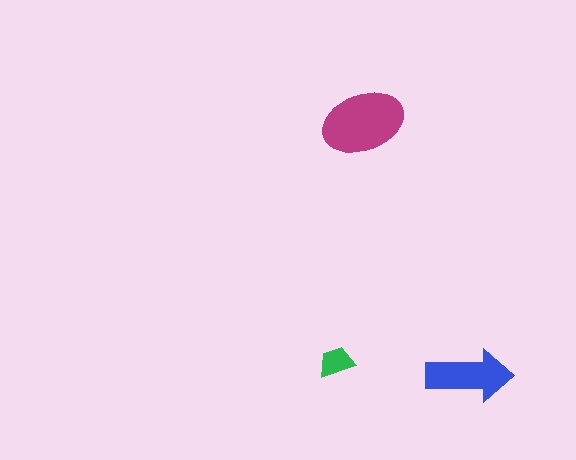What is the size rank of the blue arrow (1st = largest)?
2nd.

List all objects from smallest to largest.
The green trapezoid, the blue arrow, the magenta ellipse.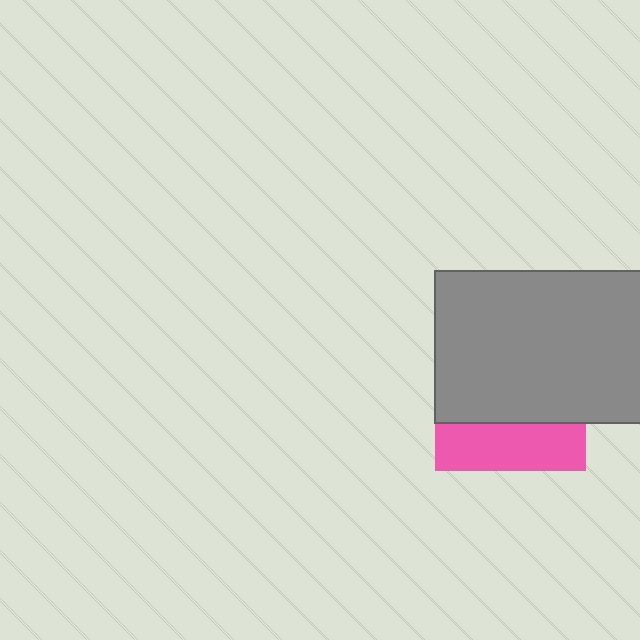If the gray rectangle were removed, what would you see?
You would see the complete pink square.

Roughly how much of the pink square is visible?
A small part of it is visible (roughly 32%).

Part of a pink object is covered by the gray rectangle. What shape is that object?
It is a square.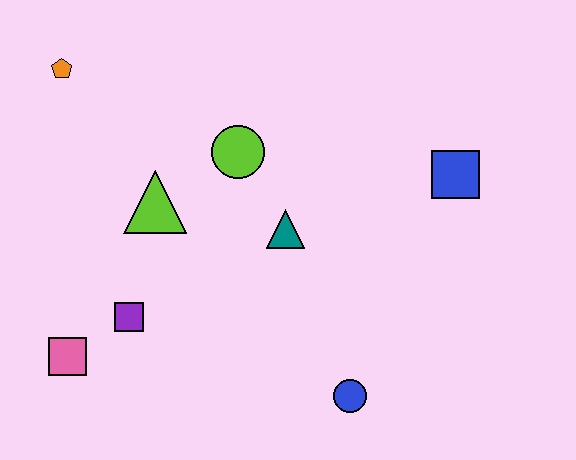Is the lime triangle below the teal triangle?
No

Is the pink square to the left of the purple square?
Yes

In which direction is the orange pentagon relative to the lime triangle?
The orange pentagon is above the lime triangle.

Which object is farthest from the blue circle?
The orange pentagon is farthest from the blue circle.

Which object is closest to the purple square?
The pink square is closest to the purple square.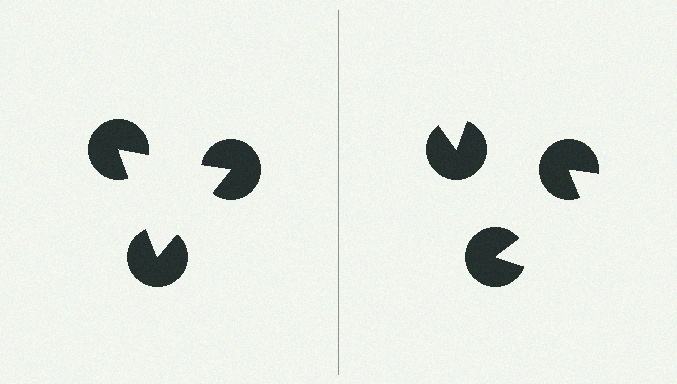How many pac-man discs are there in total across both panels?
6 — 3 on each side.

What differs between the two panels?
The pac-man discs are positioned identically on both sides; only the wedge orientations differ. On the left they align to a triangle; on the right they are misaligned.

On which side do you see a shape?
An illusory triangle appears on the left side. On the right side the wedge cuts are rotated, so no coherent shape forms.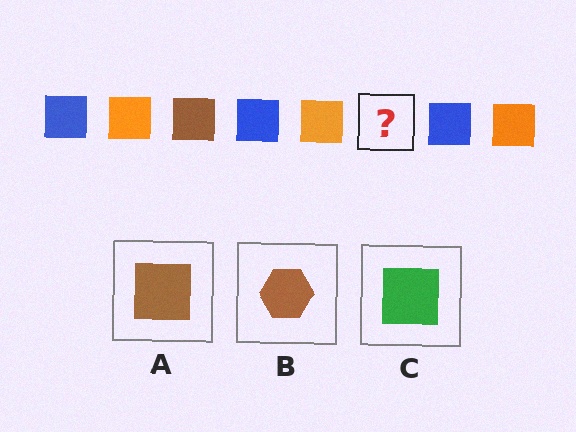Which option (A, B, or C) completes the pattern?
A.